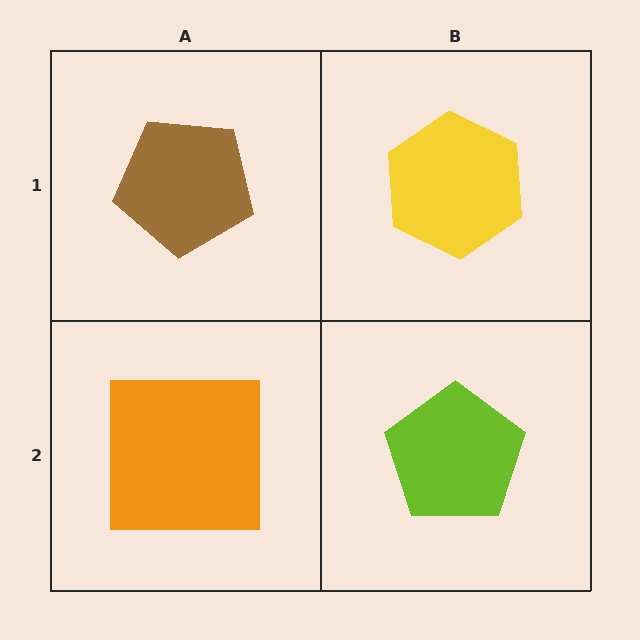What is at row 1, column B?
A yellow hexagon.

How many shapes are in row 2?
2 shapes.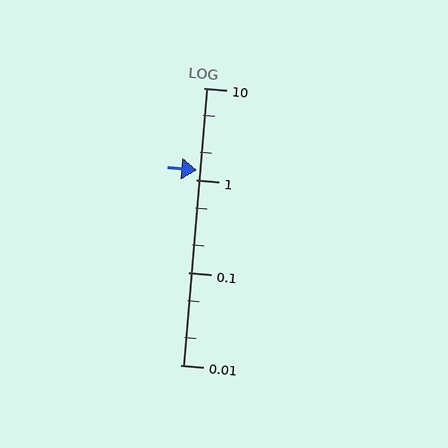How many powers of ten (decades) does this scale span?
The scale spans 3 decades, from 0.01 to 10.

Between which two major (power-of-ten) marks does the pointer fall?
The pointer is between 1 and 10.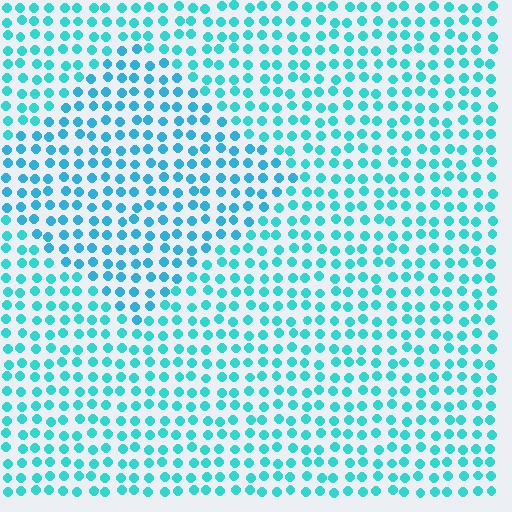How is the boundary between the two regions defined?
The boundary is defined purely by a slight shift in hue (about 18 degrees). Spacing, size, and orientation are identical on both sides.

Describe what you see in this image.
The image is filled with small cyan elements in a uniform arrangement. A diamond-shaped region is visible where the elements are tinted to a slightly different hue, forming a subtle color boundary.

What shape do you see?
I see a diamond.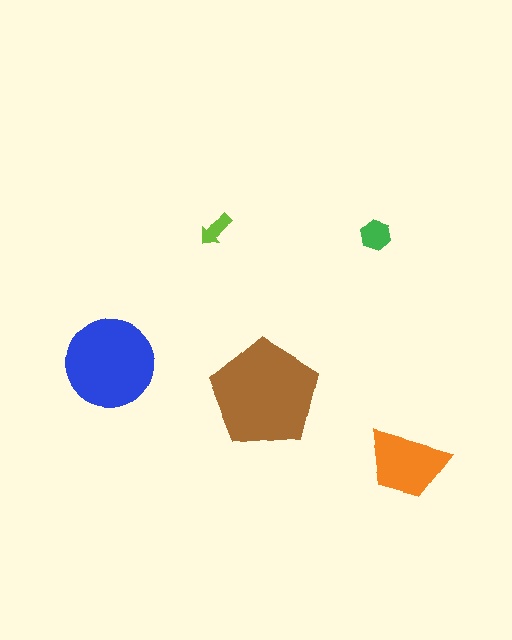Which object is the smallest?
The lime arrow.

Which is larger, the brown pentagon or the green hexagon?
The brown pentagon.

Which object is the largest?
The brown pentagon.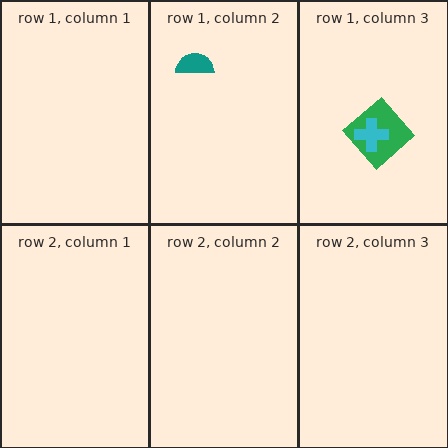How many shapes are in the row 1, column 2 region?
1.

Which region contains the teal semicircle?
The row 1, column 2 region.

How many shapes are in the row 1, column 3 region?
2.